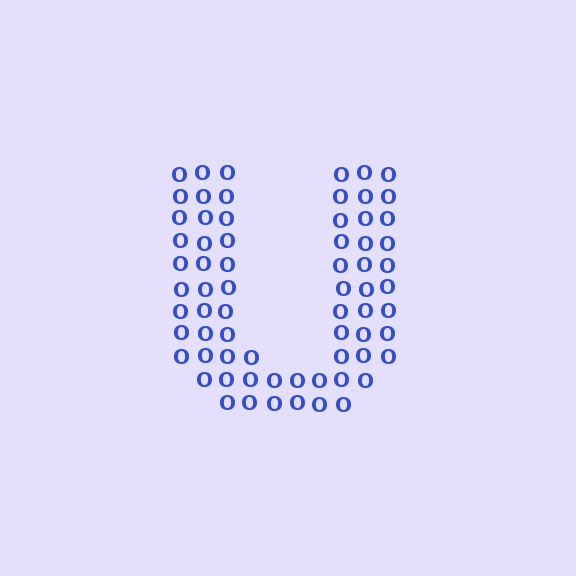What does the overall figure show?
The overall figure shows the letter U.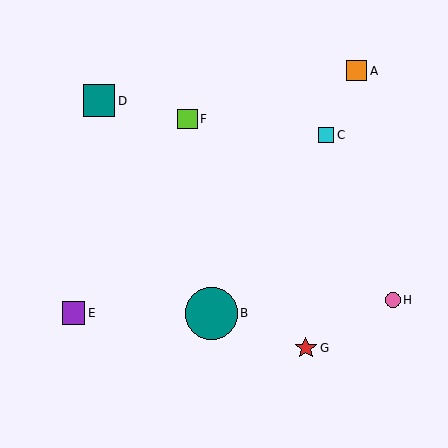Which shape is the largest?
The teal circle (labeled B) is the largest.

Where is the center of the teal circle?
The center of the teal circle is at (211, 313).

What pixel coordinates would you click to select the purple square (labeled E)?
Click at (73, 313) to select the purple square E.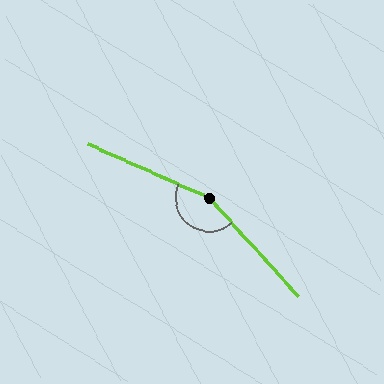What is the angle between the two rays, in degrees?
Approximately 156 degrees.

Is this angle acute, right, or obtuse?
It is obtuse.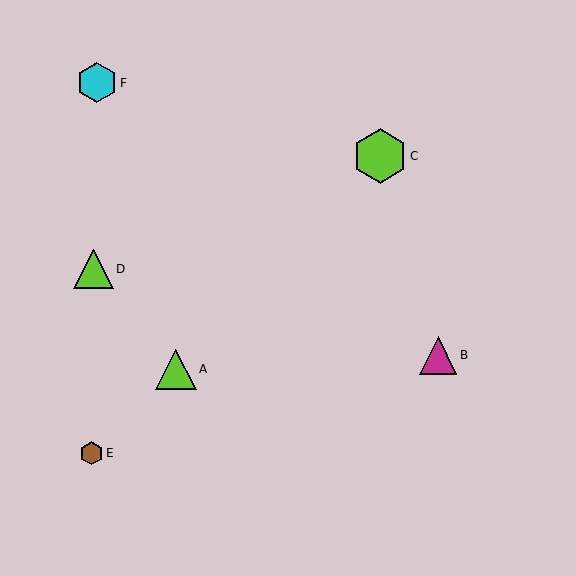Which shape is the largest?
The lime hexagon (labeled C) is the largest.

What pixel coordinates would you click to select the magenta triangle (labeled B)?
Click at (438, 355) to select the magenta triangle B.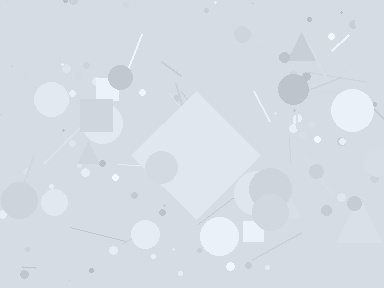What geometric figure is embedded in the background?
A diamond is embedded in the background.